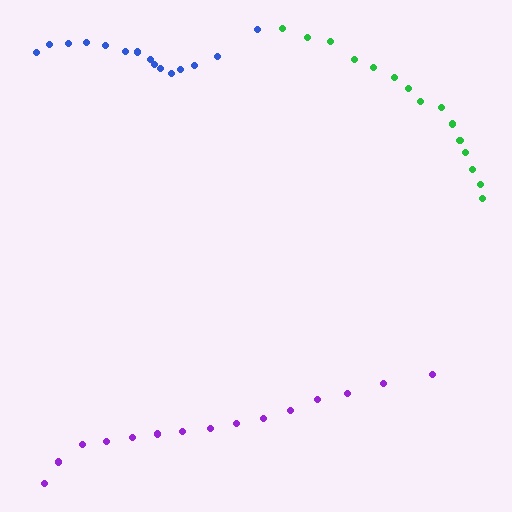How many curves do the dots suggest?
There are 3 distinct paths.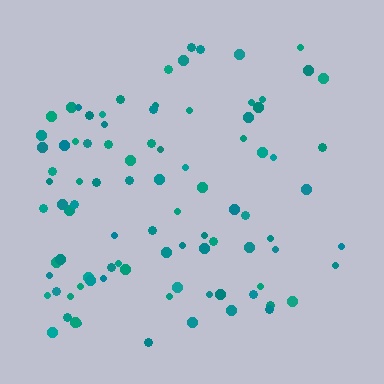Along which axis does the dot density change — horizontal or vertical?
Horizontal.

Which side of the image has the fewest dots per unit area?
The right.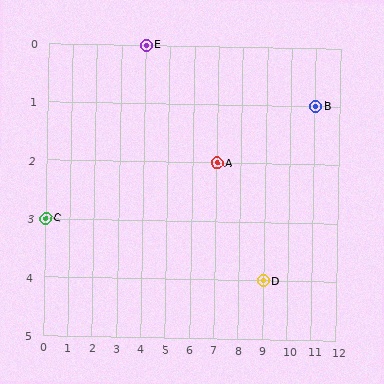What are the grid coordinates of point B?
Point B is at grid coordinates (11, 1).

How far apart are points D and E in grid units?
Points D and E are 5 columns and 4 rows apart (about 6.4 grid units diagonally).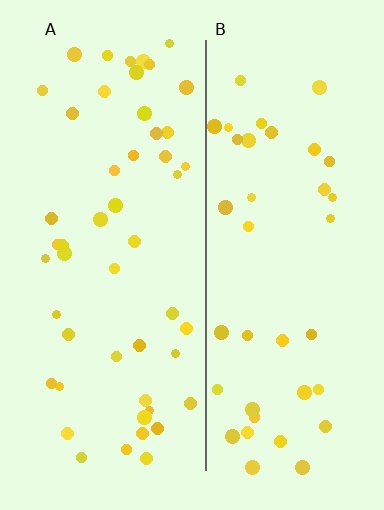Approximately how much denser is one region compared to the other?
Approximately 1.3× — region A over region B.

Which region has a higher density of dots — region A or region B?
A (the left).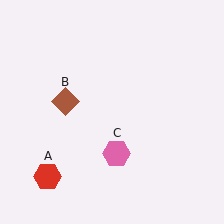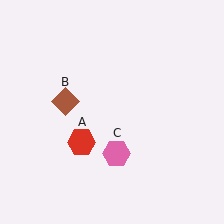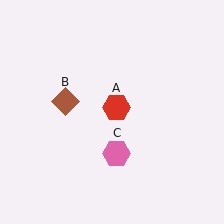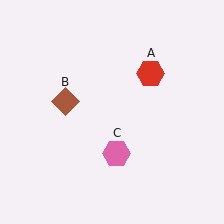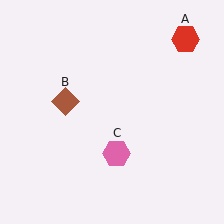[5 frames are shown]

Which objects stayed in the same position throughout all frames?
Brown diamond (object B) and pink hexagon (object C) remained stationary.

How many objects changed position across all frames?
1 object changed position: red hexagon (object A).